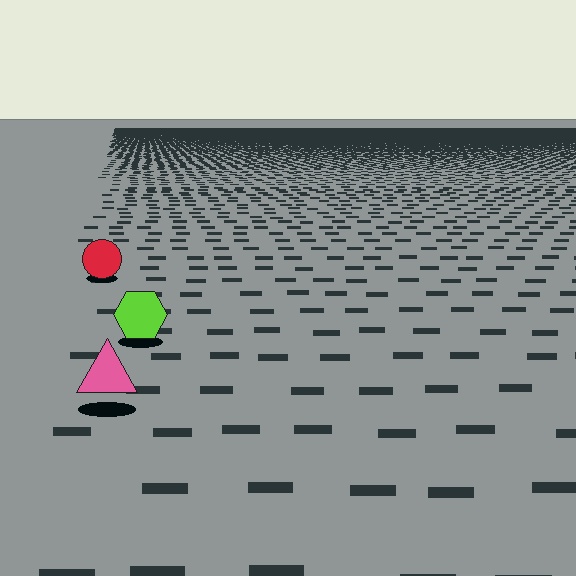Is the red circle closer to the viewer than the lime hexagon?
No. The lime hexagon is closer — you can tell from the texture gradient: the ground texture is coarser near it.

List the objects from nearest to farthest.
From nearest to farthest: the pink triangle, the lime hexagon, the red circle.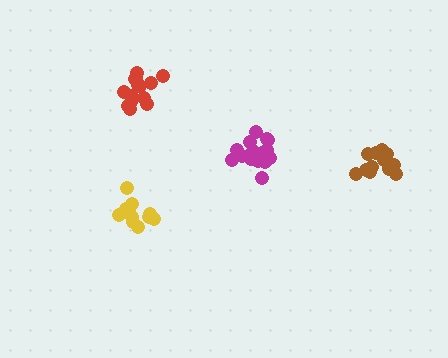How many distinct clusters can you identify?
There are 4 distinct clusters.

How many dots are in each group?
Group 1: 11 dots, Group 2: 14 dots, Group 3: 12 dots, Group 4: 16 dots (53 total).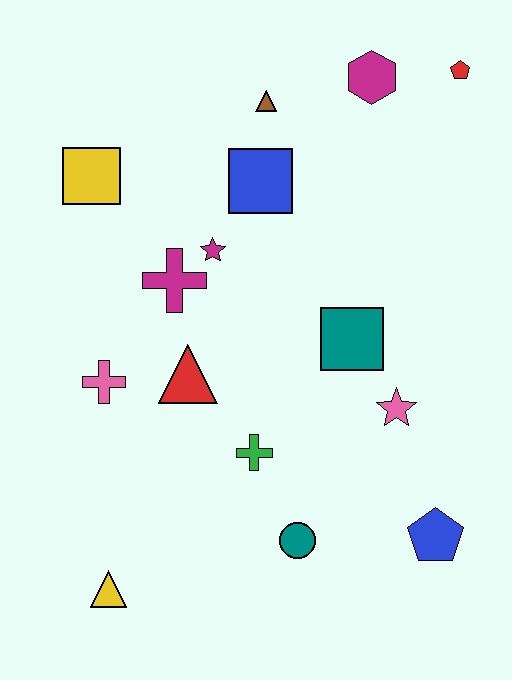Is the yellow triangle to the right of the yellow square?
Yes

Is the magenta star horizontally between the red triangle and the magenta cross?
No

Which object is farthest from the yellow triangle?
The red pentagon is farthest from the yellow triangle.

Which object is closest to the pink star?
The teal square is closest to the pink star.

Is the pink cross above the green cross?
Yes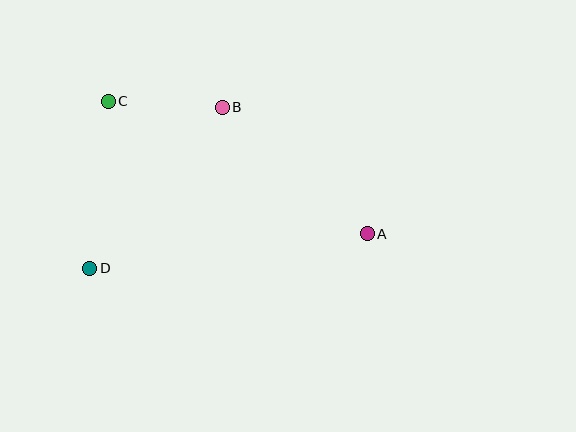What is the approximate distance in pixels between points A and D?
The distance between A and D is approximately 280 pixels.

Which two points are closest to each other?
Points B and C are closest to each other.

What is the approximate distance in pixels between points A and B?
The distance between A and B is approximately 193 pixels.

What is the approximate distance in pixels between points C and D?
The distance between C and D is approximately 168 pixels.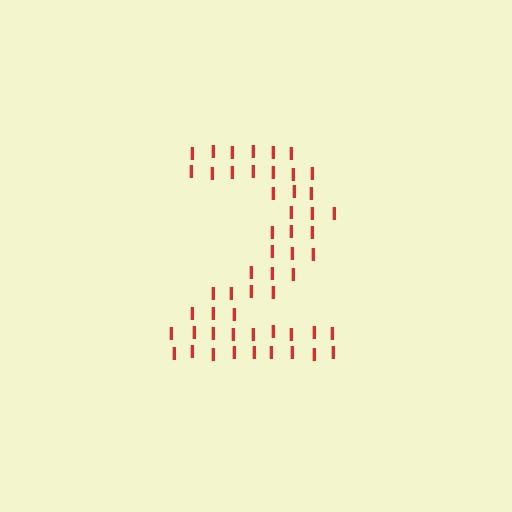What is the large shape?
The large shape is the digit 2.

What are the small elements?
The small elements are letter I's.